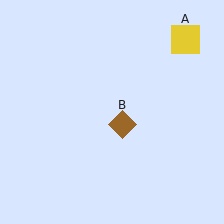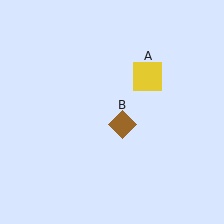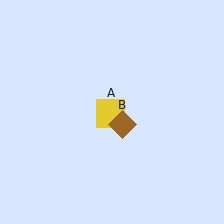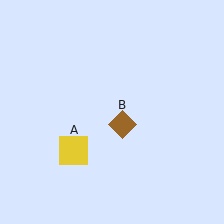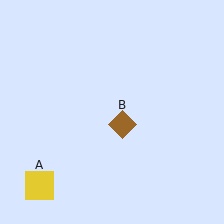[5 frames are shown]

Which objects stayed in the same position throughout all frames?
Brown diamond (object B) remained stationary.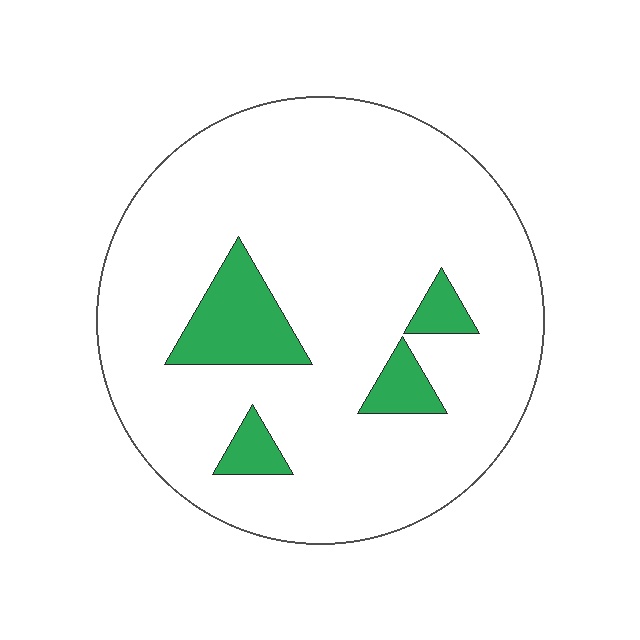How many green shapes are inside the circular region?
4.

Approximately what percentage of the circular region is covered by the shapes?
Approximately 10%.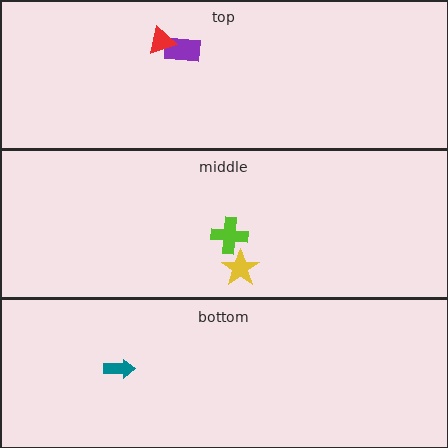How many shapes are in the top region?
2.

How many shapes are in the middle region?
2.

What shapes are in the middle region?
The yellow star, the lime cross.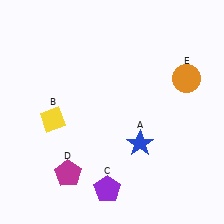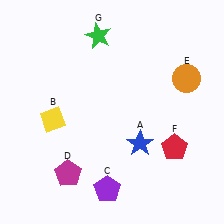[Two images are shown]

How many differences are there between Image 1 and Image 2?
There are 2 differences between the two images.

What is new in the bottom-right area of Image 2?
A red pentagon (F) was added in the bottom-right area of Image 2.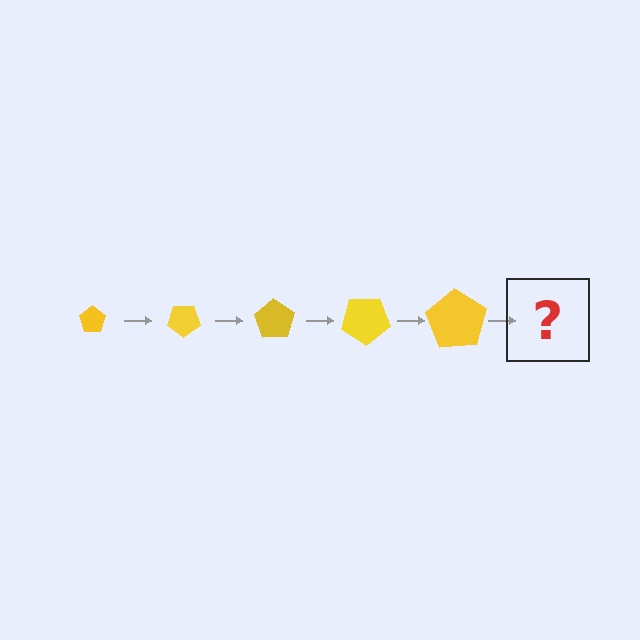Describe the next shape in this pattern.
It should be a pentagon, larger than the previous one and rotated 175 degrees from the start.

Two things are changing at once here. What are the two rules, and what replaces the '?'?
The two rules are that the pentagon grows larger each step and it rotates 35 degrees each step. The '?' should be a pentagon, larger than the previous one and rotated 175 degrees from the start.